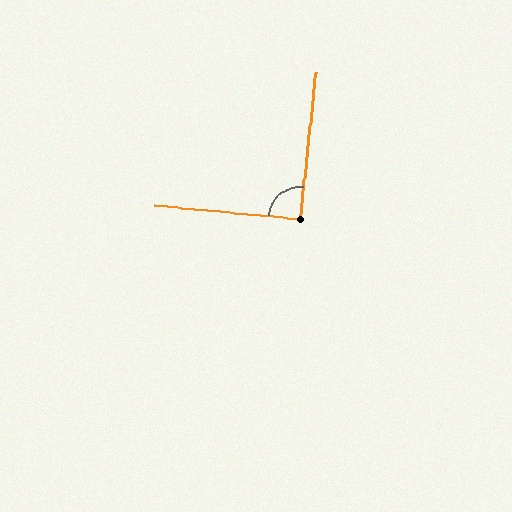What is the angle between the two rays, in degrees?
Approximately 91 degrees.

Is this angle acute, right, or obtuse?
It is approximately a right angle.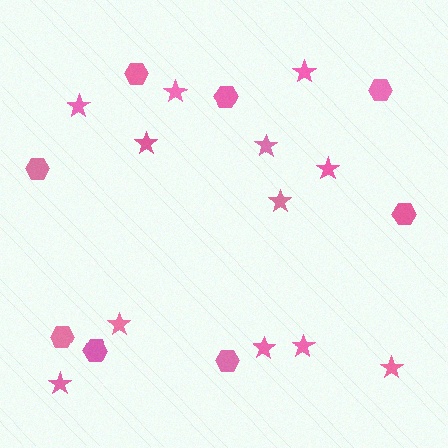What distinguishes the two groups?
There are 2 groups: one group of stars (12) and one group of hexagons (8).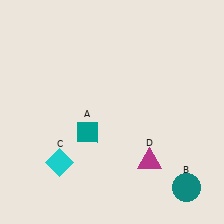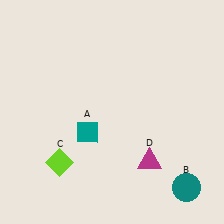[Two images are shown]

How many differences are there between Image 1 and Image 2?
There is 1 difference between the two images.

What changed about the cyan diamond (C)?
In Image 1, C is cyan. In Image 2, it changed to lime.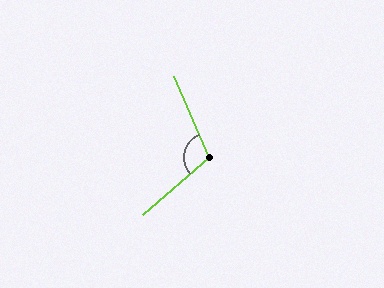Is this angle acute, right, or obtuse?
It is obtuse.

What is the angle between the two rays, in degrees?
Approximately 108 degrees.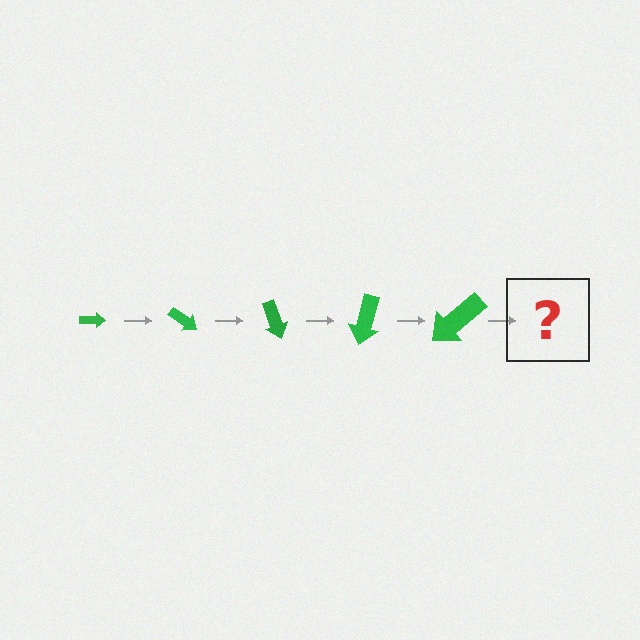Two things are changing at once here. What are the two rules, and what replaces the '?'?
The two rules are that the arrow grows larger each step and it rotates 35 degrees each step. The '?' should be an arrow, larger than the previous one and rotated 175 degrees from the start.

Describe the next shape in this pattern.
It should be an arrow, larger than the previous one and rotated 175 degrees from the start.